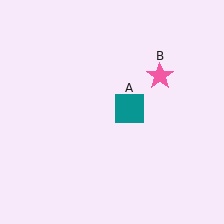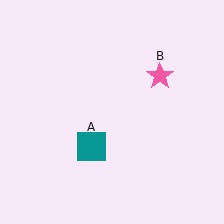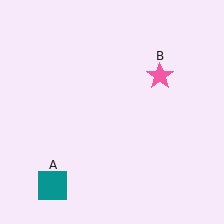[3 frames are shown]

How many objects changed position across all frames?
1 object changed position: teal square (object A).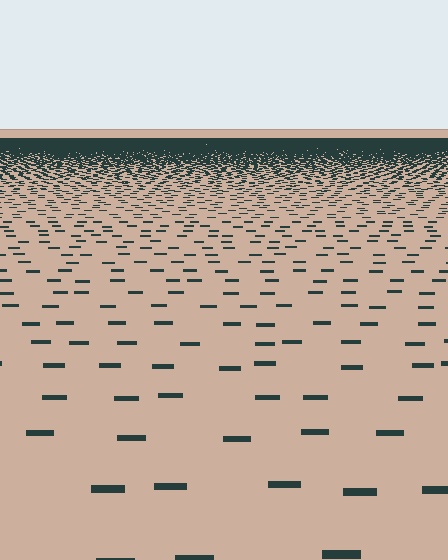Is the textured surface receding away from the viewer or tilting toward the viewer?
The surface is receding away from the viewer. Texture elements get smaller and denser toward the top.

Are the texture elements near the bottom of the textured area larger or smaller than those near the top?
Larger. Near the bottom, elements are closer to the viewer and appear at a bigger on-screen size.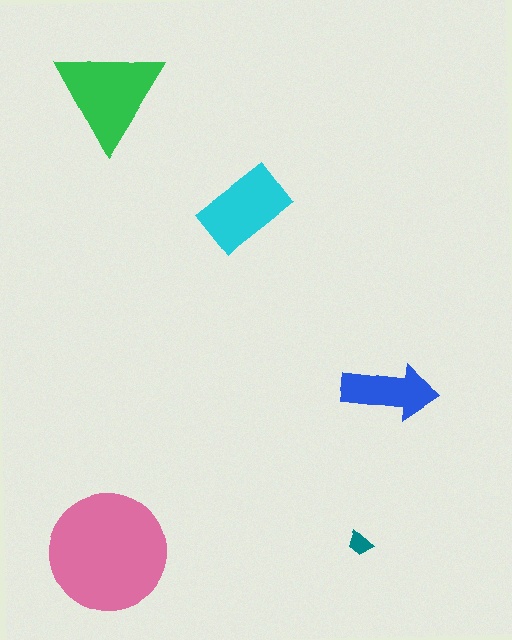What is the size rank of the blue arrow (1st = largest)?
4th.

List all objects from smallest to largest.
The teal trapezoid, the blue arrow, the cyan rectangle, the green triangle, the pink circle.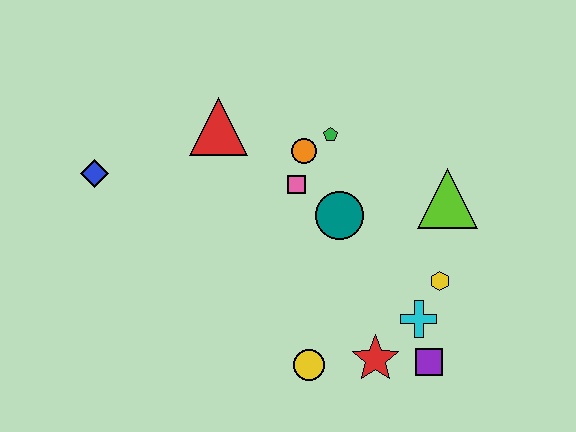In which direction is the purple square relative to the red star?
The purple square is to the right of the red star.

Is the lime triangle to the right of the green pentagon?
Yes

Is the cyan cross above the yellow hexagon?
No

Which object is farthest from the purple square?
The blue diamond is farthest from the purple square.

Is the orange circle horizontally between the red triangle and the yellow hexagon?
Yes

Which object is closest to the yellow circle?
The red star is closest to the yellow circle.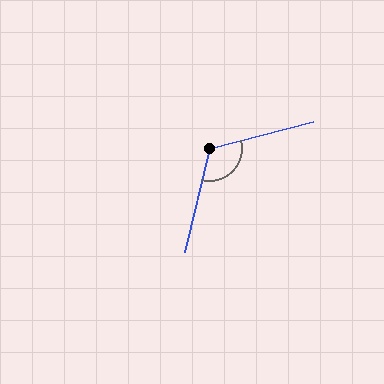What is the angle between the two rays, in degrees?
Approximately 118 degrees.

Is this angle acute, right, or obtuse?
It is obtuse.